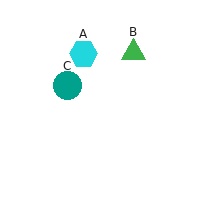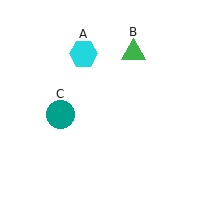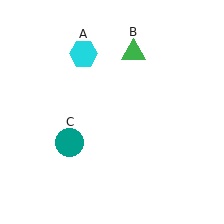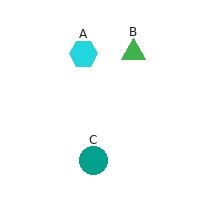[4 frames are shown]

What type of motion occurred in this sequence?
The teal circle (object C) rotated counterclockwise around the center of the scene.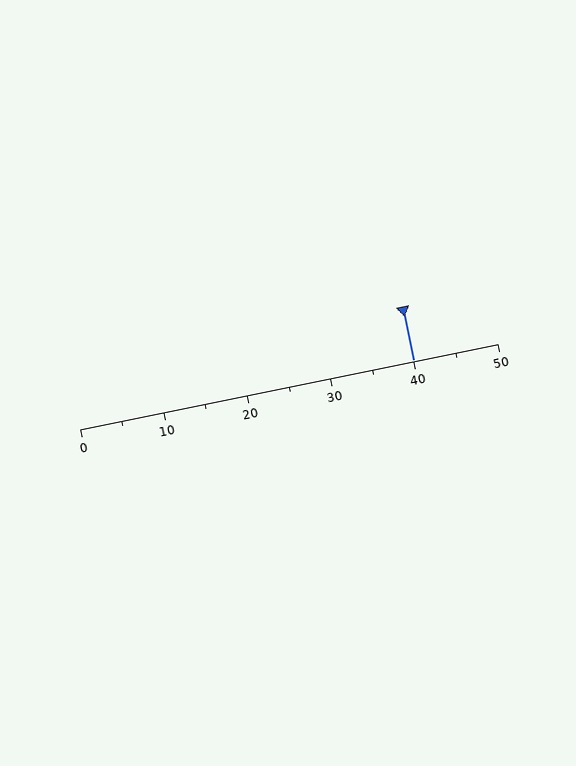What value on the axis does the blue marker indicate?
The marker indicates approximately 40.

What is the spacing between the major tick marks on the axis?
The major ticks are spaced 10 apart.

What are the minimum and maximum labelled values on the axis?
The axis runs from 0 to 50.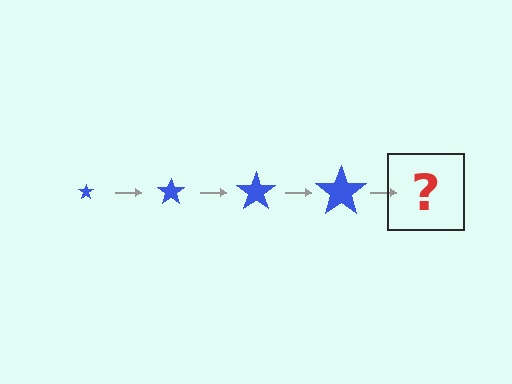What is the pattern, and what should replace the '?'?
The pattern is that the star gets progressively larger each step. The '?' should be a blue star, larger than the previous one.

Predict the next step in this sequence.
The next step is a blue star, larger than the previous one.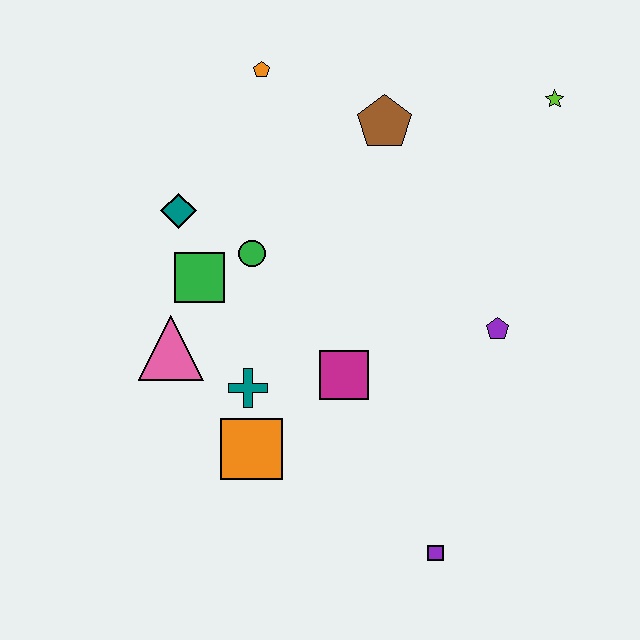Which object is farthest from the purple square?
The orange pentagon is farthest from the purple square.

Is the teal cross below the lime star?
Yes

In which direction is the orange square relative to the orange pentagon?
The orange square is below the orange pentagon.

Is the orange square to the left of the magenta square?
Yes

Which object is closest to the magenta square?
The teal cross is closest to the magenta square.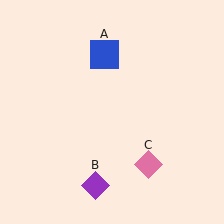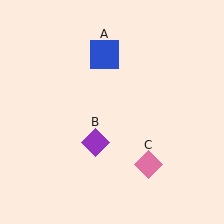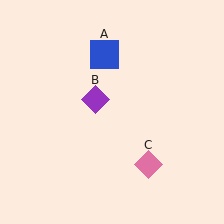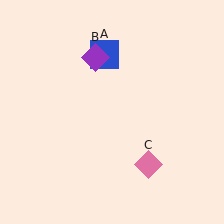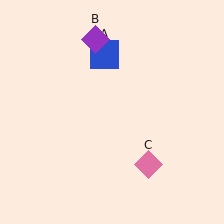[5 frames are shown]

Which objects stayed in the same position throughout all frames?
Blue square (object A) and pink diamond (object C) remained stationary.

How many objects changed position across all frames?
1 object changed position: purple diamond (object B).